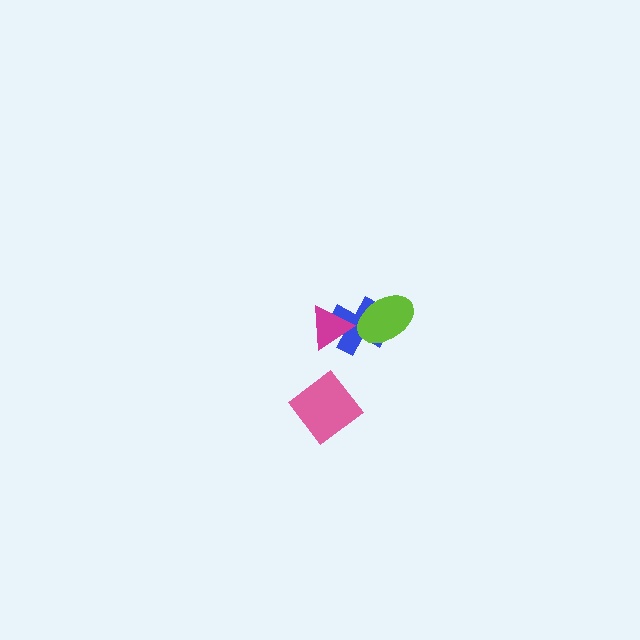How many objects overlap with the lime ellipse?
1 object overlaps with the lime ellipse.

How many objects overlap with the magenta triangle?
1 object overlaps with the magenta triangle.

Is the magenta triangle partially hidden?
No, no other shape covers it.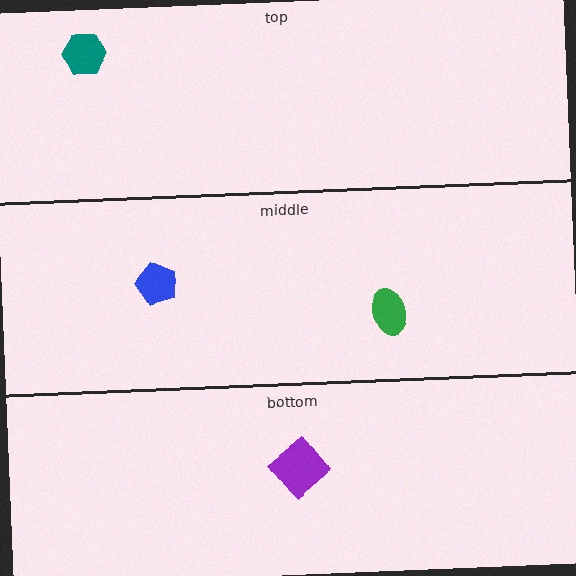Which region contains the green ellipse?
The middle region.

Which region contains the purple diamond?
The bottom region.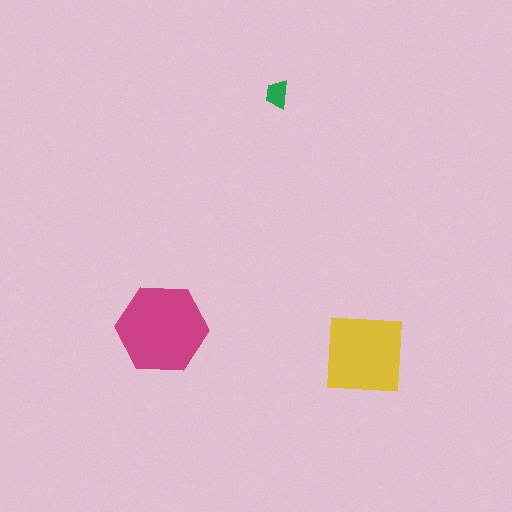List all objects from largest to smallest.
The magenta hexagon, the yellow square, the green trapezoid.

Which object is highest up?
The green trapezoid is topmost.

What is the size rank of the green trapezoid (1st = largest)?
3rd.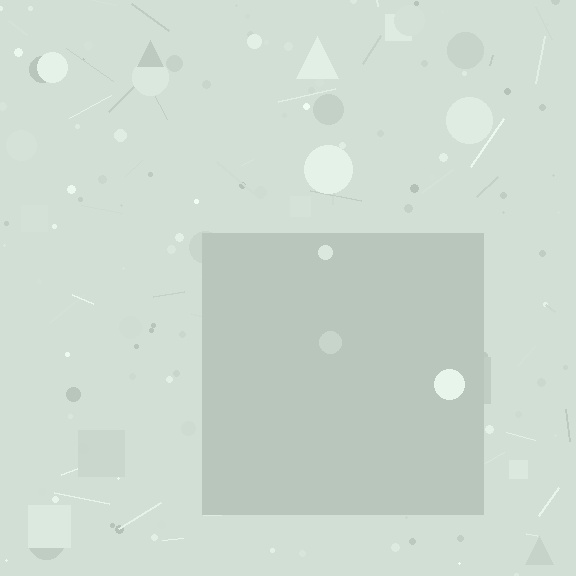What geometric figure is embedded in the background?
A square is embedded in the background.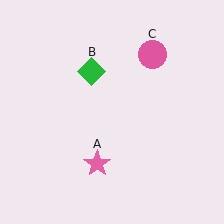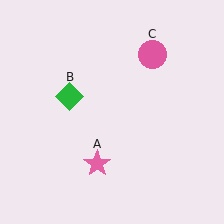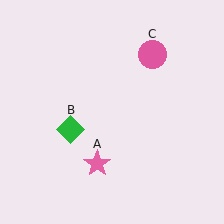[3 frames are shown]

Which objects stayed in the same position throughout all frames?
Pink star (object A) and pink circle (object C) remained stationary.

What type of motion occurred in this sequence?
The green diamond (object B) rotated counterclockwise around the center of the scene.